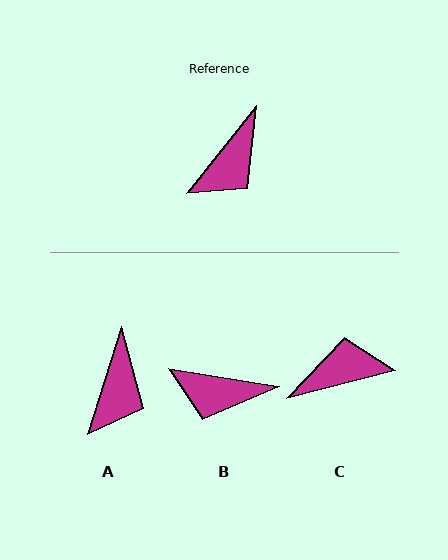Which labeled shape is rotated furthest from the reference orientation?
C, about 142 degrees away.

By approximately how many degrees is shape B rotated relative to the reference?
Approximately 61 degrees clockwise.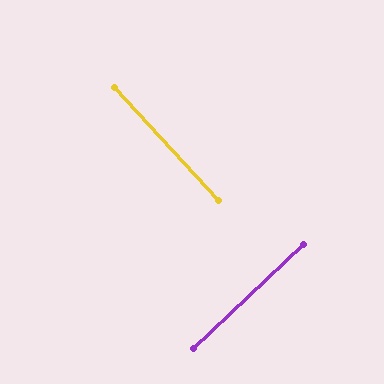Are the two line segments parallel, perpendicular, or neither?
Perpendicular — they meet at approximately 90°.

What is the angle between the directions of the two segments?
Approximately 90 degrees.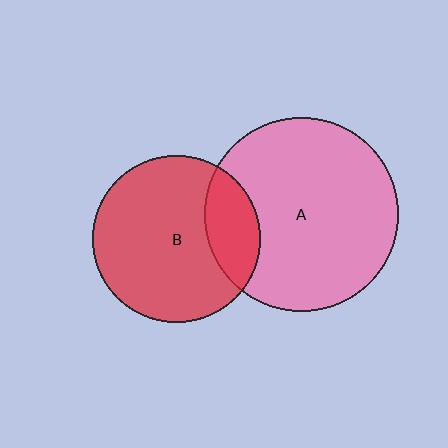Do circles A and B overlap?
Yes.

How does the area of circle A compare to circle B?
Approximately 1.3 times.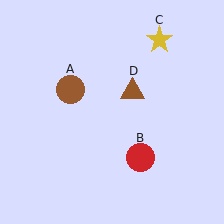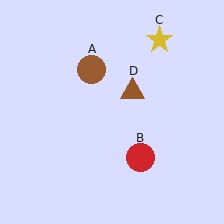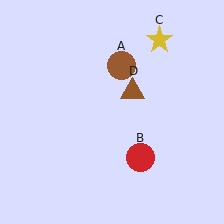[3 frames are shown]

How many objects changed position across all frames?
1 object changed position: brown circle (object A).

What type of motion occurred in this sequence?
The brown circle (object A) rotated clockwise around the center of the scene.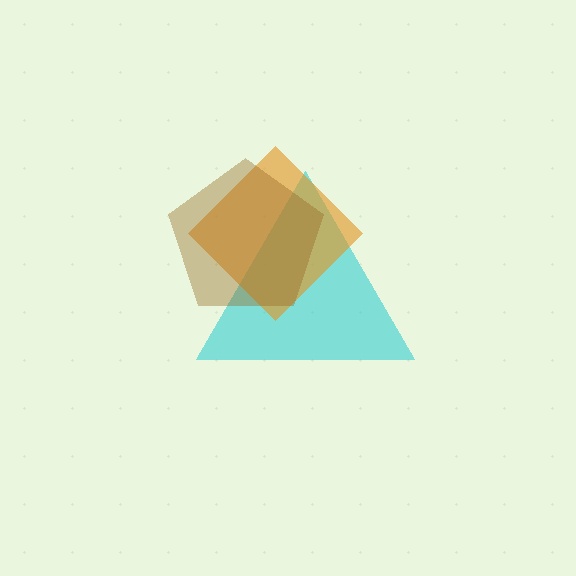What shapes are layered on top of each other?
The layered shapes are: a cyan triangle, an orange diamond, a brown pentagon.